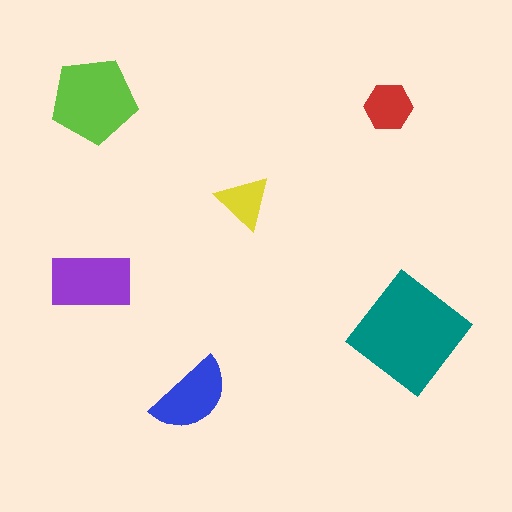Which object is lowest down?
The blue semicircle is bottommost.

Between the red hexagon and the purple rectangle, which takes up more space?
The purple rectangle.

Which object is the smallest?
The yellow triangle.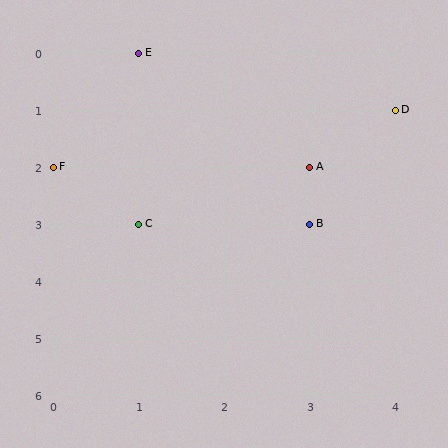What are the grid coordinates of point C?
Point C is at grid coordinates (1, 3).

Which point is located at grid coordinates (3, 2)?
Point A is at (3, 2).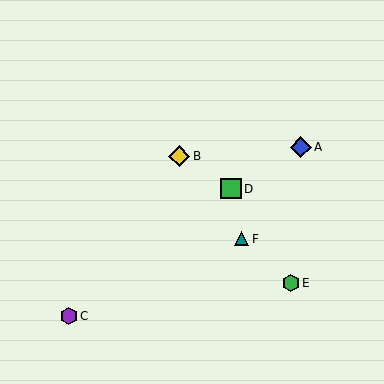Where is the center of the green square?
The center of the green square is at (231, 189).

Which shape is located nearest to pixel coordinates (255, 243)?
The teal triangle (labeled F) at (241, 239) is nearest to that location.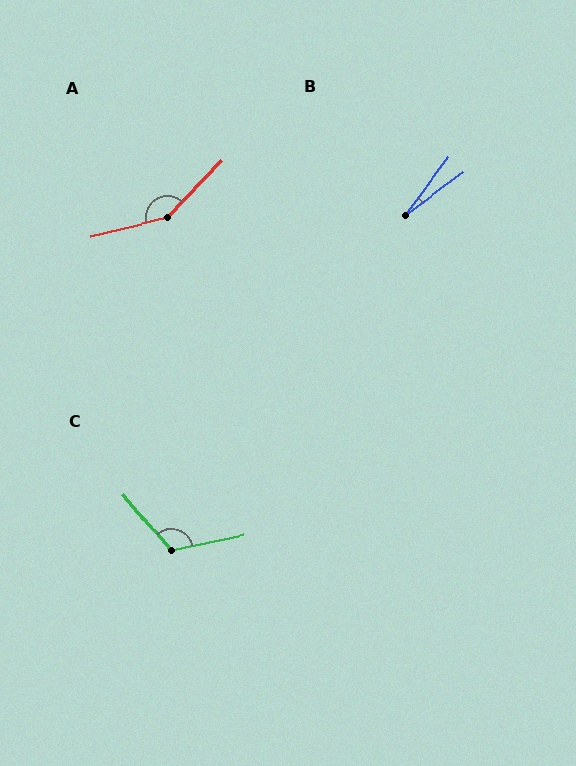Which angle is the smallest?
B, at approximately 16 degrees.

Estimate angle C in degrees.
Approximately 118 degrees.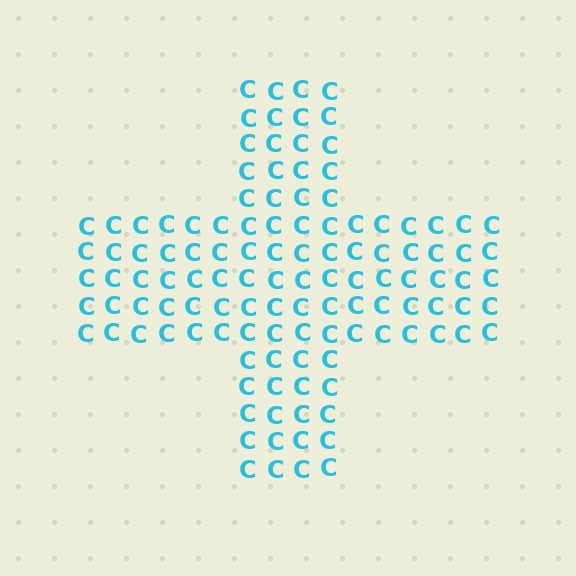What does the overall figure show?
The overall figure shows a cross.